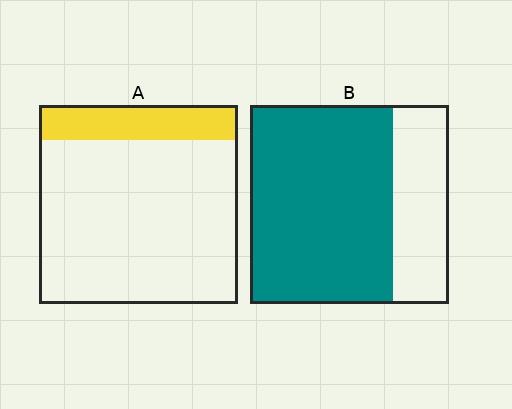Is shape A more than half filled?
No.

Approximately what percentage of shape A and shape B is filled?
A is approximately 20% and B is approximately 70%.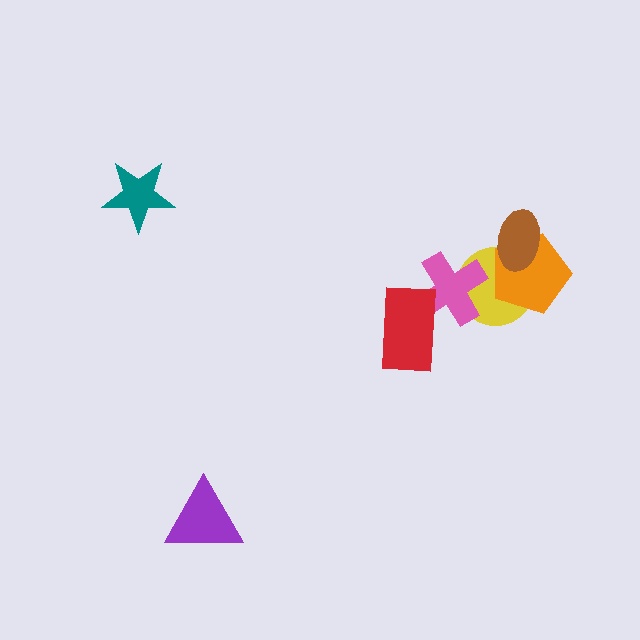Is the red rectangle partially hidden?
No, no other shape covers it.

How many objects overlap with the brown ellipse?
2 objects overlap with the brown ellipse.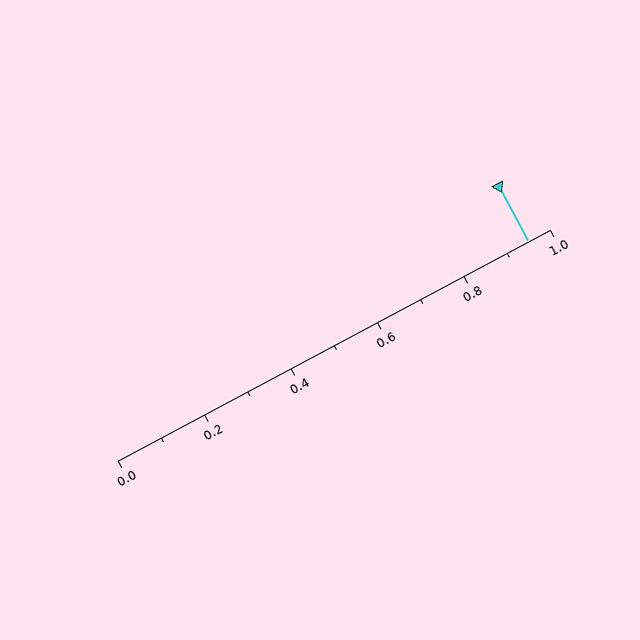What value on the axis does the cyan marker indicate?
The marker indicates approximately 0.95.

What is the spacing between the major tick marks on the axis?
The major ticks are spaced 0.2 apart.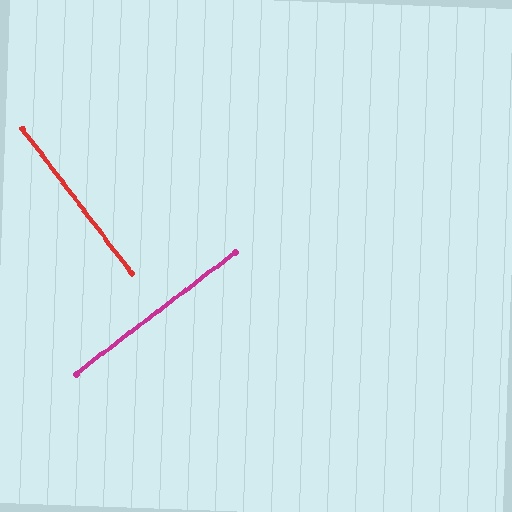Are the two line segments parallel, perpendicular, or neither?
Perpendicular — they meet at approximately 90°.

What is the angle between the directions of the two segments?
Approximately 90 degrees.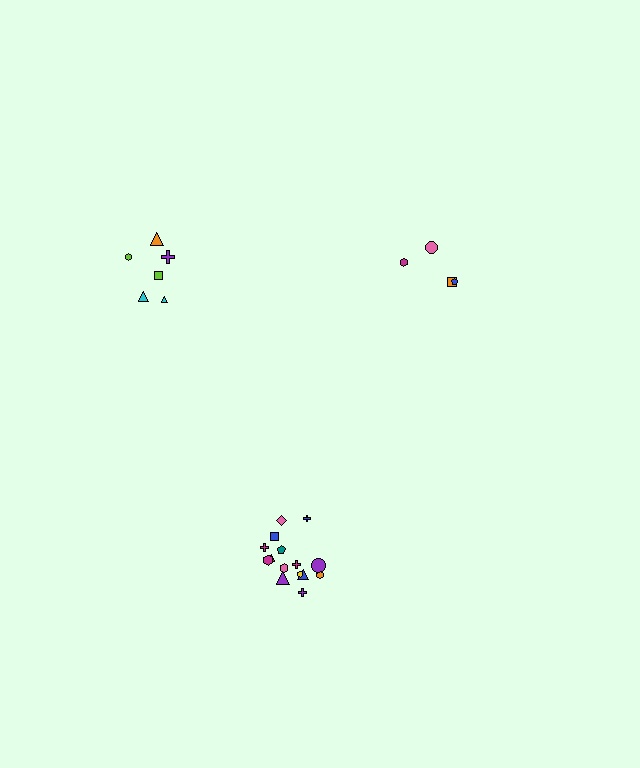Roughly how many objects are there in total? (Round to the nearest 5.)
Roughly 25 objects in total.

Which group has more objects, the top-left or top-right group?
The top-left group.